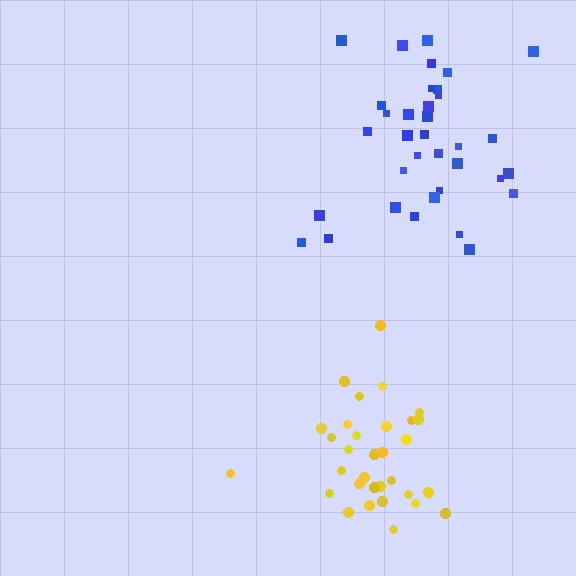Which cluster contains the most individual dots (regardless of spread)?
Blue (35).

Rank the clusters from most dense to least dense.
yellow, blue.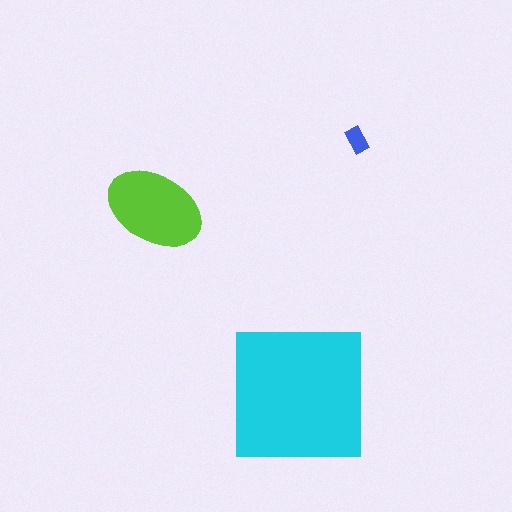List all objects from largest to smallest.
The cyan square, the lime ellipse, the blue rectangle.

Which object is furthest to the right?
The blue rectangle is rightmost.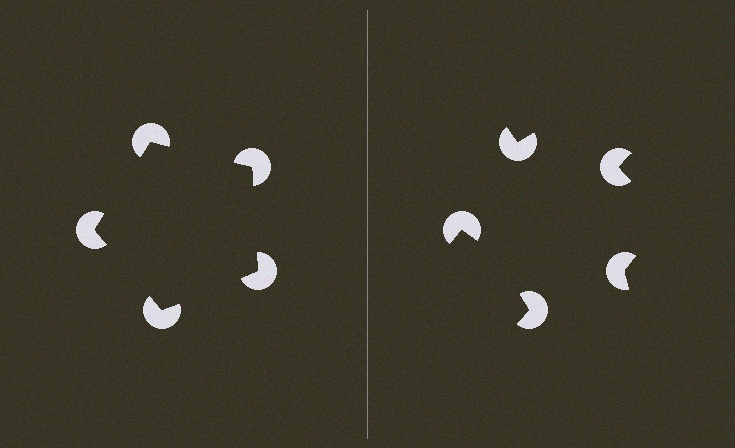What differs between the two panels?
The pac-man discs are positioned identically on both sides; only the wedge orientations differ. On the left they align to a pentagon; on the right they are misaligned.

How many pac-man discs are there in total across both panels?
10 — 5 on each side.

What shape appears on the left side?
An illusory pentagon.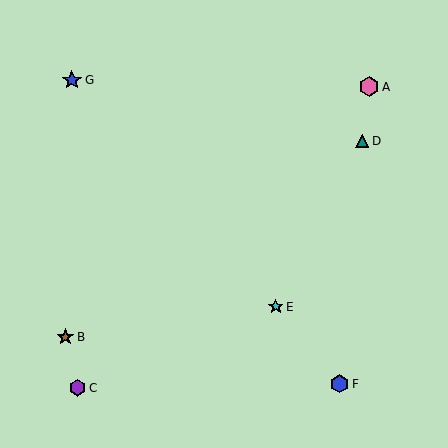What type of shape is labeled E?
Shape E is a cyan star.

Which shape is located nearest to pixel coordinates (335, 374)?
The blue hexagon (labeled F) at (340, 384) is nearest to that location.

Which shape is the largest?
The pink hexagon (labeled A) is the largest.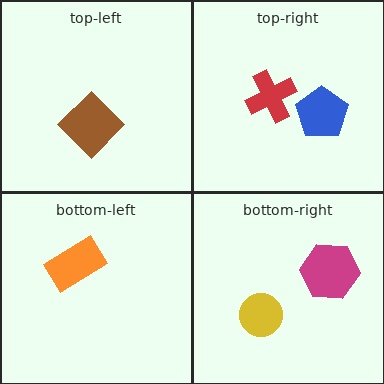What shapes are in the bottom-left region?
The orange rectangle.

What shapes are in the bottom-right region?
The yellow circle, the magenta hexagon.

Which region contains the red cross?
The top-right region.